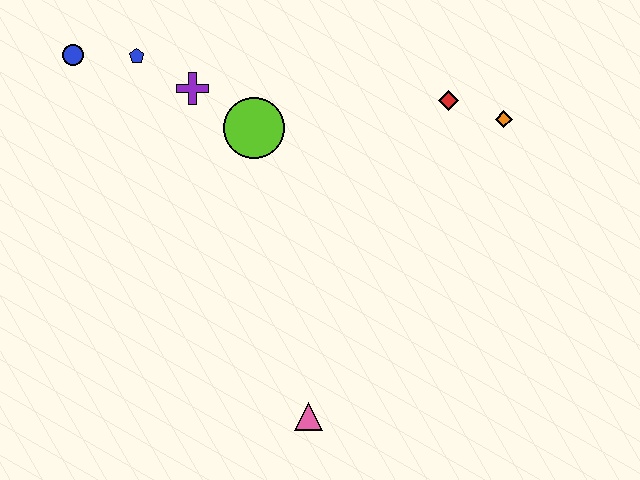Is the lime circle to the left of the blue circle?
No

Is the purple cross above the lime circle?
Yes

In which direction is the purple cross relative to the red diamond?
The purple cross is to the left of the red diamond.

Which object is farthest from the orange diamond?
The blue circle is farthest from the orange diamond.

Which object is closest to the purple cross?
The blue pentagon is closest to the purple cross.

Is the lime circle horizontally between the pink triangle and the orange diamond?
No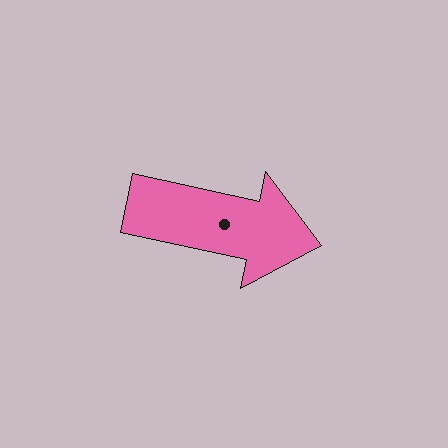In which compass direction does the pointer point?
East.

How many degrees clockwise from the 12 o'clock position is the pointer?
Approximately 102 degrees.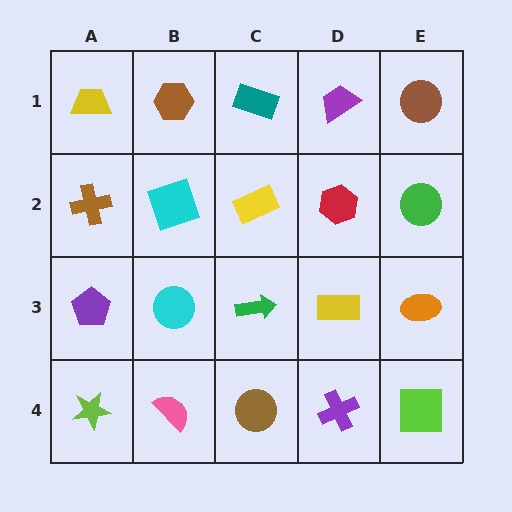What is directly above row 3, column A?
A brown cross.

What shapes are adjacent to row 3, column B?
A cyan square (row 2, column B), a pink semicircle (row 4, column B), a purple pentagon (row 3, column A), a green arrow (row 3, column C).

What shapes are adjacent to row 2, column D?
A purple trapezoid (row 1, column D), a yellow rectangle (row 3, column D), a yellow rectangle (row 2, column C), a green circle (row 2, column E).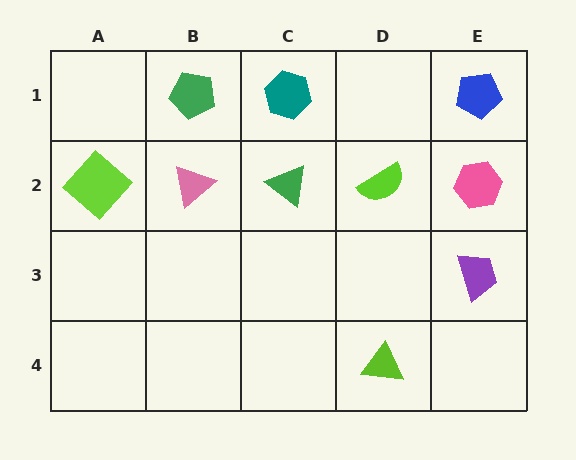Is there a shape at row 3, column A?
No, that cell is empty.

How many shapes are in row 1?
3 shapes.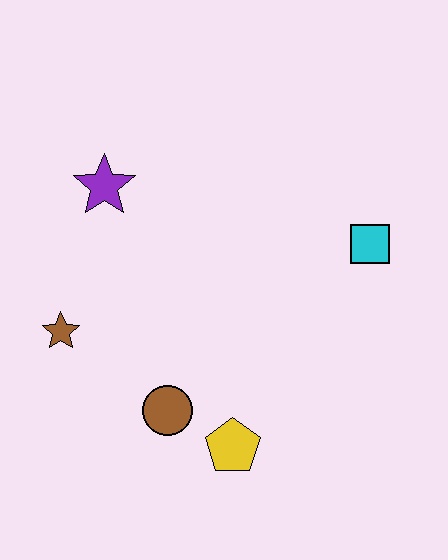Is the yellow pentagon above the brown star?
No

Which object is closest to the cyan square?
The yellow pentagon is closest to the cyan square.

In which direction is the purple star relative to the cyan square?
The purple star is to the left of the cyan square.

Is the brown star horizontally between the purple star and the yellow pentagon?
No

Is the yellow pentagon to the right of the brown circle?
Yes